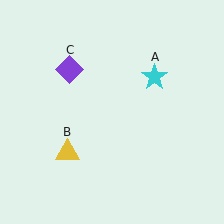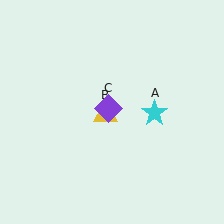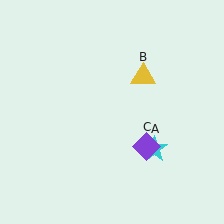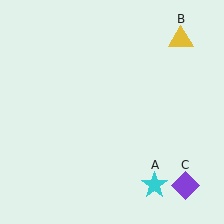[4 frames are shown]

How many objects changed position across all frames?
3 objects changed position: cyan star (object A), yellow triangle (object B), purple diamond (object C).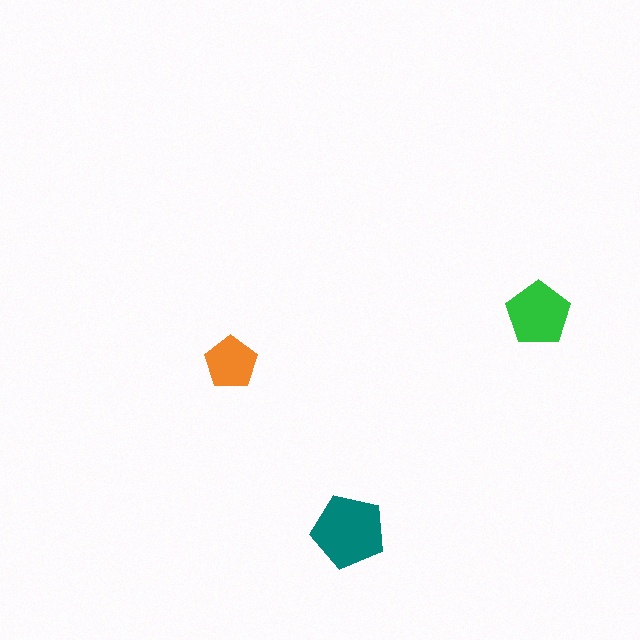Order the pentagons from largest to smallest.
the teal one, the green one, the orange one.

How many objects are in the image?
There are 3 objects in the image.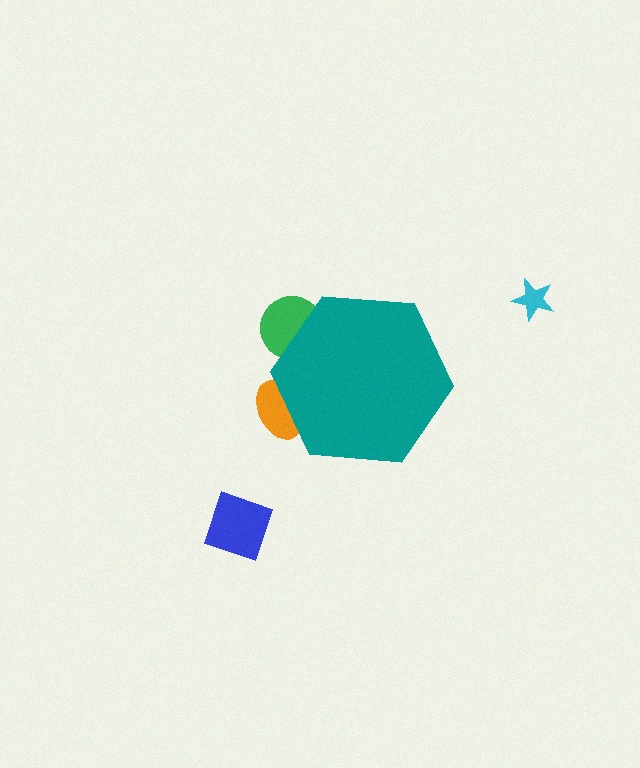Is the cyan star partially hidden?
No, the cyan star is fully visible.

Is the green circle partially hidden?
Yes, the green circle is partially hidden behind the teal hexagon.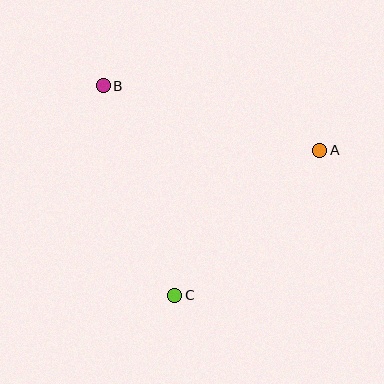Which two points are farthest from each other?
Points A and B are farthest from each other.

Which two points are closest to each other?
Points A and C are closest to each other.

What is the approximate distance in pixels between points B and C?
The distance between B and C is approximately 221 pixels.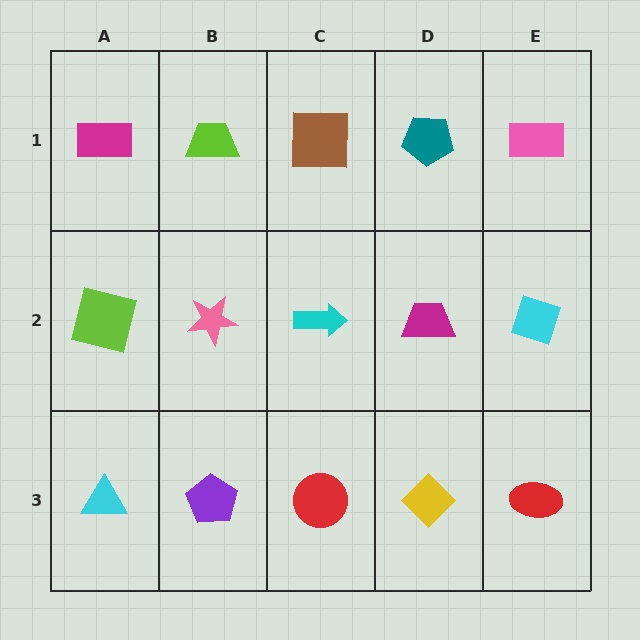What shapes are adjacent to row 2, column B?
A lime trapezoid (row 1, column B), a purple pentagon (row 3, column B), a lime square (row 2, column A), a cyan arrow (row 2, column C).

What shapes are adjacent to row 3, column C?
A cyan arrow (row 2, column C), a purple pentagon (row 3, column B), a yellow diamond (row 3, column D).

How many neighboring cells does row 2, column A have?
3.